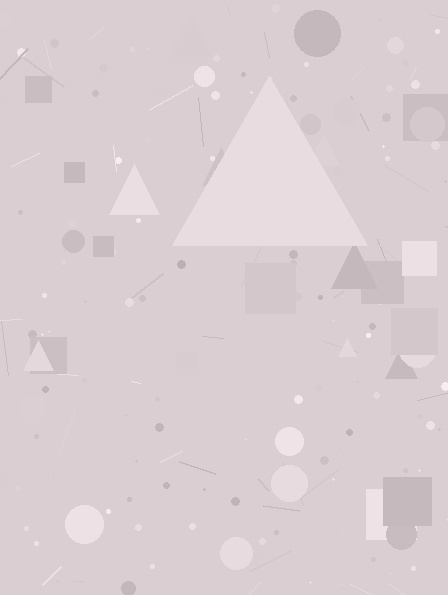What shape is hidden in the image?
A triangle is hidden in the image.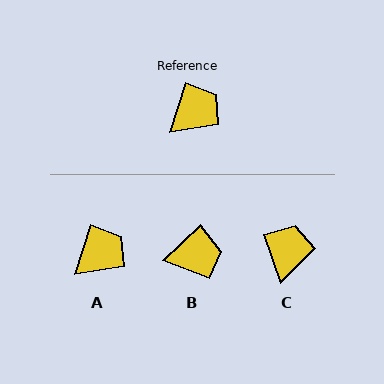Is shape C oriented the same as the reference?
No, it is off by about 37 degrees.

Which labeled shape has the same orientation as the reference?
A.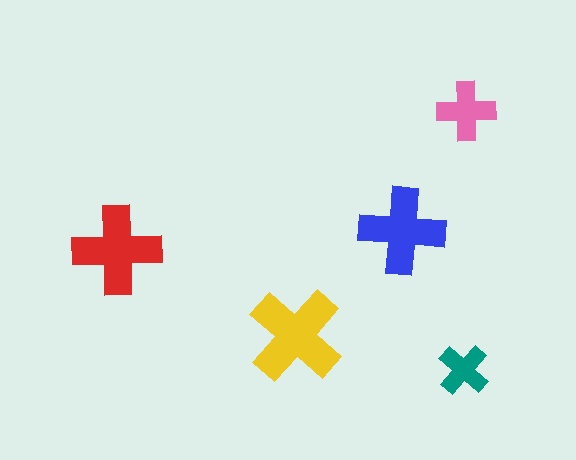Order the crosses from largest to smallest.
the yellow one, the red one, the blue one, the pink one, the teal one.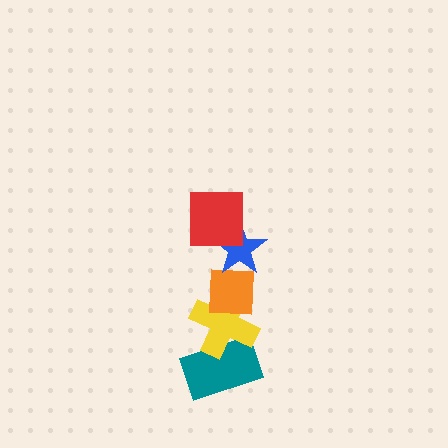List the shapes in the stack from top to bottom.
From top to bottom: the red square, the blue star, the orange square, the yellow cross, the teal rectangle.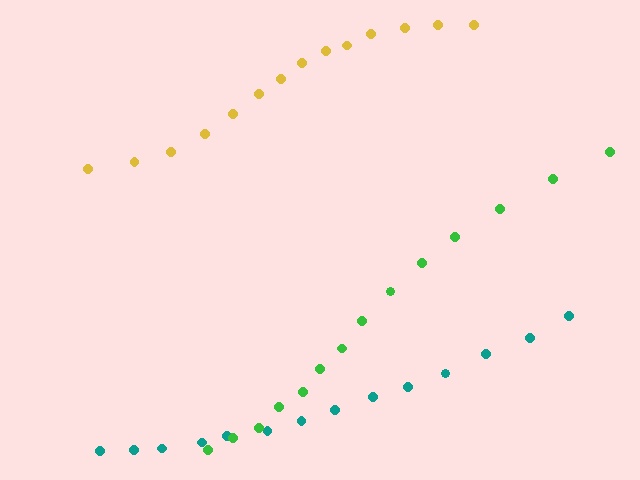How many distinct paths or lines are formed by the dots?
There are 3 distinct paths.